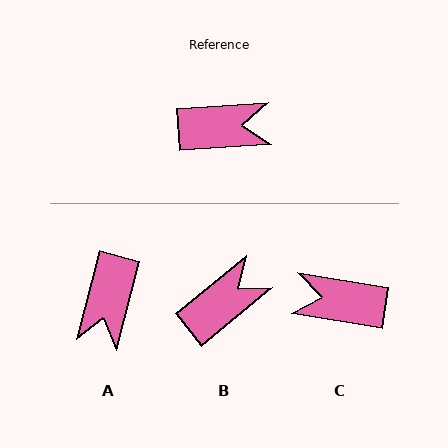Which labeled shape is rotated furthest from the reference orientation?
C, about 167 degrees away.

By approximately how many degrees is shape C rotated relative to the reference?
Approximately 167 degrees counter-clockwise.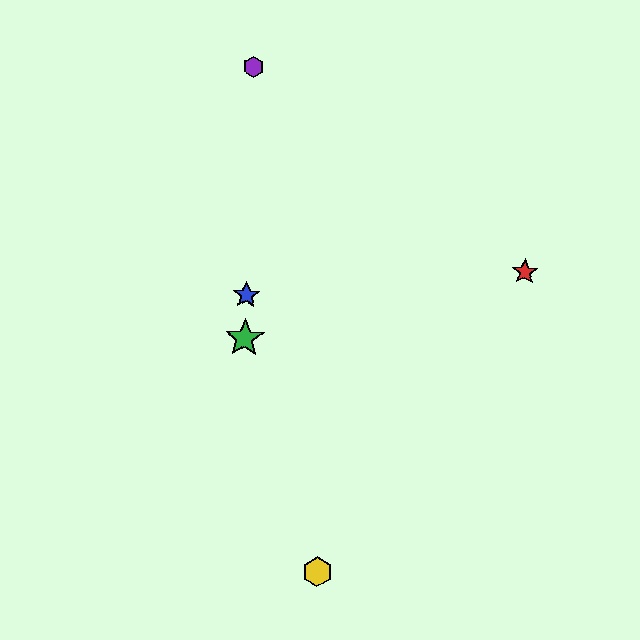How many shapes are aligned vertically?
3 shapes (the blue star, the green star, the purple hexagon) are aligned vertically.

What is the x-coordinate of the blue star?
The blue star is at x≈246.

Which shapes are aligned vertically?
The blue star, the green star, the purple hexagon are aligned vertically.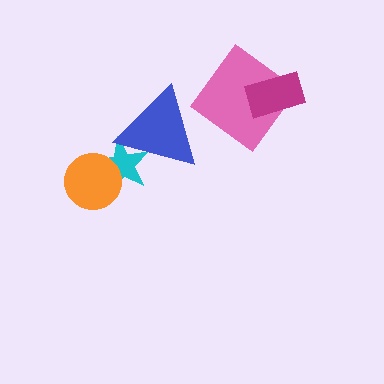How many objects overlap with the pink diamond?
1 object overlaps with the pink diamond.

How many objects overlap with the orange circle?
1 object overlaps with the orange circle.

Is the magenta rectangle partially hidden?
No, no other shape covers it.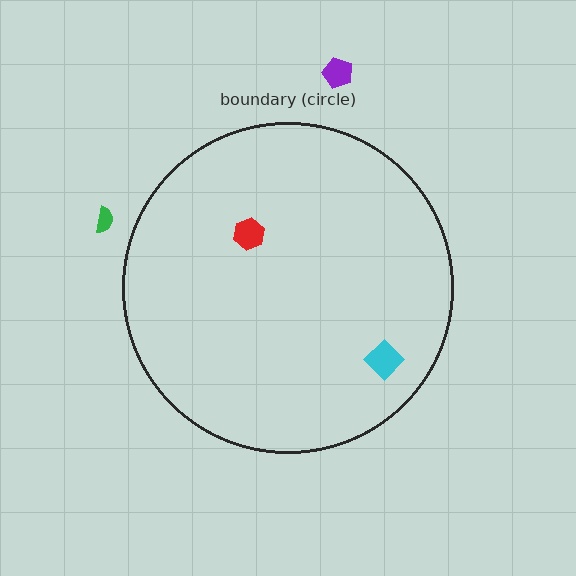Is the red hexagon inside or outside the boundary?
Inside.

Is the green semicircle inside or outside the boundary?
Outside.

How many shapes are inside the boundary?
2 inside, 2 outside.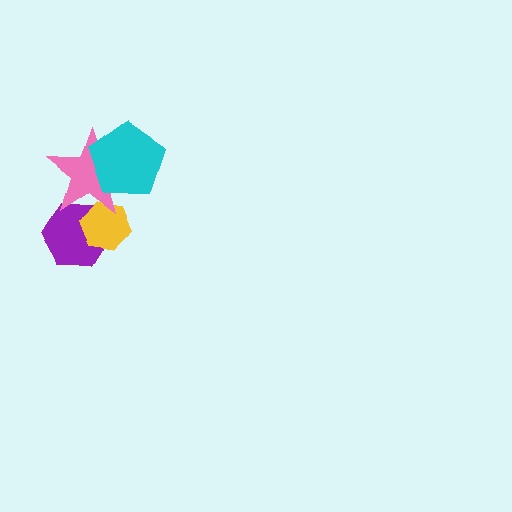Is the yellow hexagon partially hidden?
Yes, it is partially covered by another shape.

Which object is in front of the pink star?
The cyan pentagon is in front of the pink star.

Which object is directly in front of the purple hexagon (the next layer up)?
The yellow hexagon is directly in front of the purple hexagon.